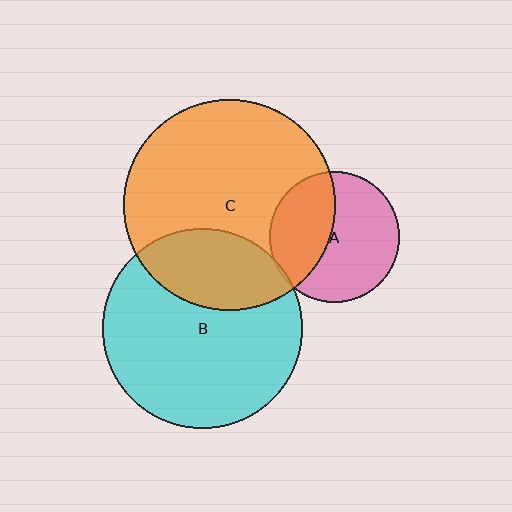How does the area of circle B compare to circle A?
Approximately 2.4 times.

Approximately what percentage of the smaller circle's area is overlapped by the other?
Approximately 5%.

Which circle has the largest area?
Circle C (orange).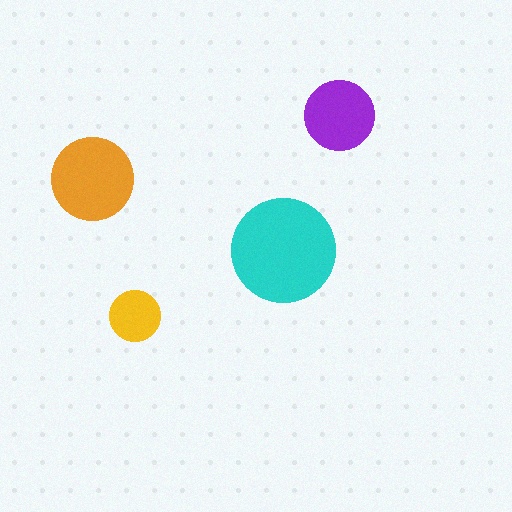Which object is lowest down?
The yellow circle is bottommost.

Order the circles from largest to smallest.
the cyan one, the orange one, the purple one, the yellow one.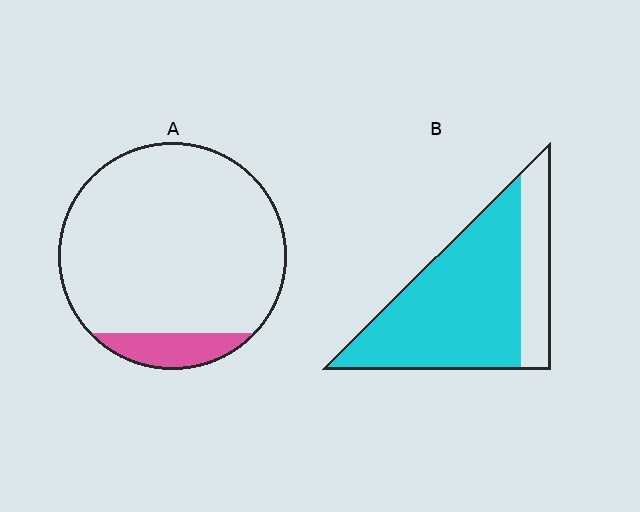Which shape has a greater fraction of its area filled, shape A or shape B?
Shape B.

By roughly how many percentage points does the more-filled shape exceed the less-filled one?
By roughly 65 percentage points (B over A).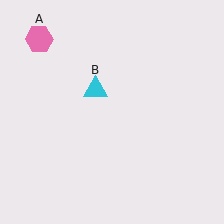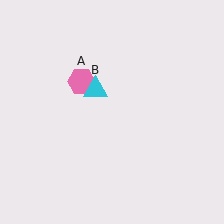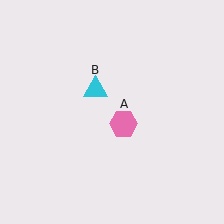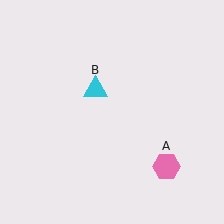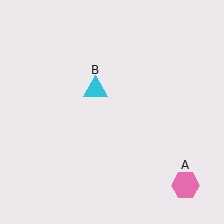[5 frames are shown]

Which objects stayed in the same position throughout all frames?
Cyan triangle (object B) remained stationary.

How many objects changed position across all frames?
1 object changed position: pink hexagon (object A).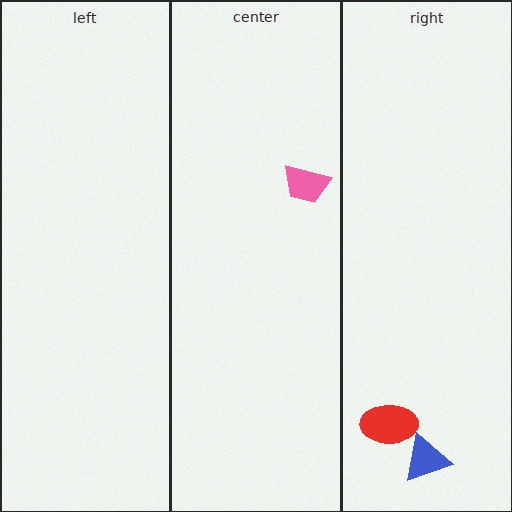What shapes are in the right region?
The blue triangle, the red ellipse.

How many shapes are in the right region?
2.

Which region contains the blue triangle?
The right region.